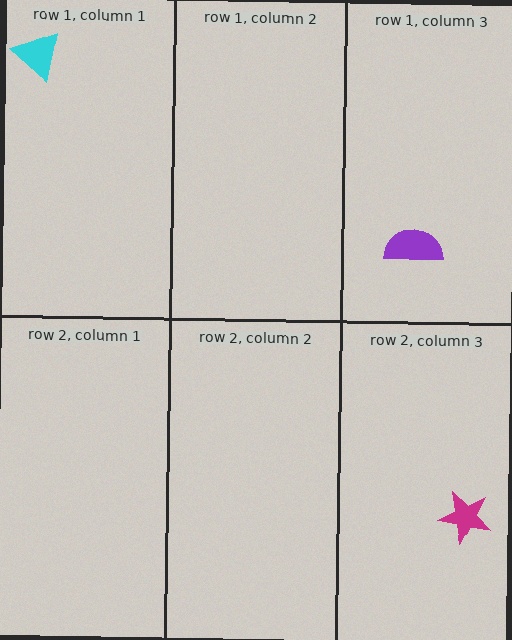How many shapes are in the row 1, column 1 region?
1.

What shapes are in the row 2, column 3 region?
The magenta star.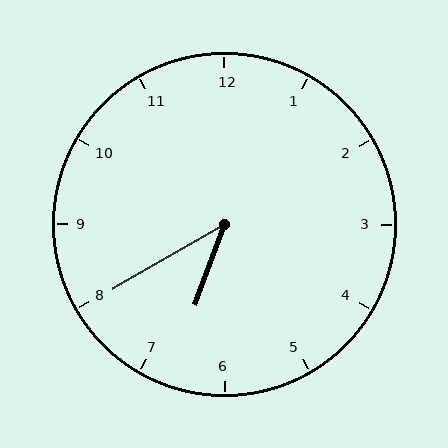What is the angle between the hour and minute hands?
Approximately 40 degrees.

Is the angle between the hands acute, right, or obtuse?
It is acute.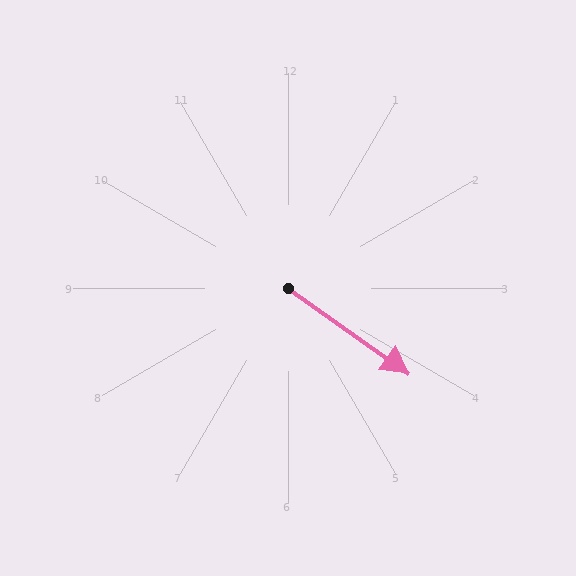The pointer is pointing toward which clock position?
Roughly 4 o'clock.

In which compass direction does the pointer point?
Southeast.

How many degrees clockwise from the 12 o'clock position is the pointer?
Approximately 125 degrees.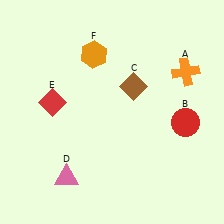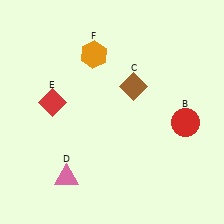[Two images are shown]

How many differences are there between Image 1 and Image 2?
There is 1 difference between the two images.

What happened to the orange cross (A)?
The orange cross (A) was removed in Image 2. It was in the top-right area of Image 1.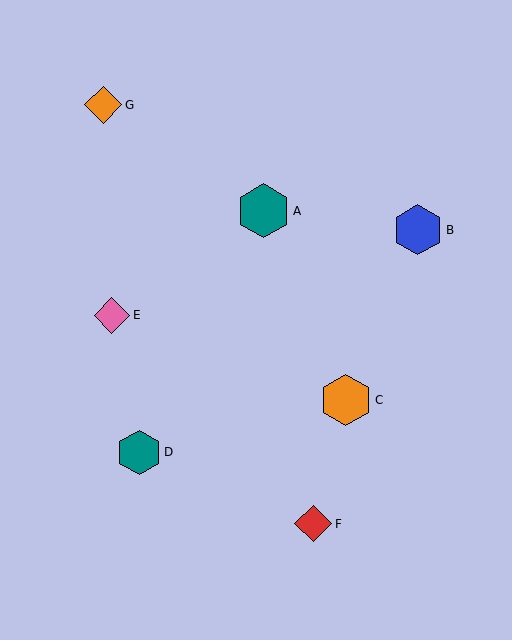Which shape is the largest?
The teal hexagon (labeled A) is the largest.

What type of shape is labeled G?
Shape G is an orange diamond.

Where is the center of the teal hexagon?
The center of the teal hexagon is at (264, 211).